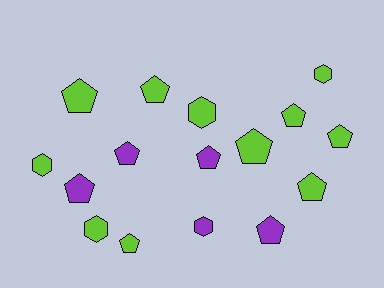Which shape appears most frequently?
Pentagon, with 11 objects.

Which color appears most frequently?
Lime, with 11 objects.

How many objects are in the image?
There are 16 objects.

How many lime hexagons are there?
There are 4 lime hexagons.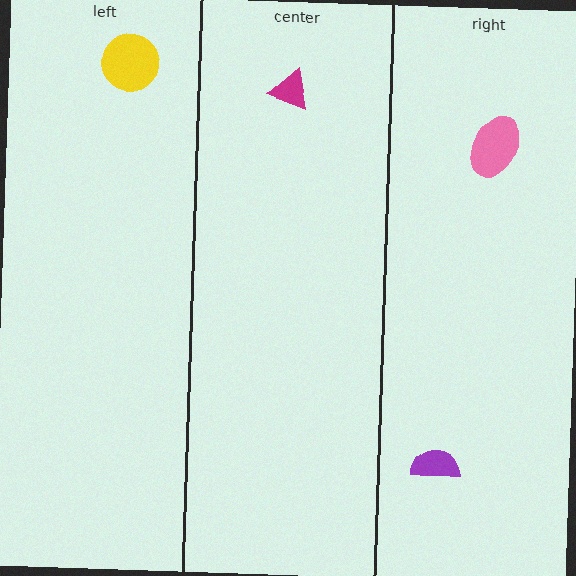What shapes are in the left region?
The yellow circle.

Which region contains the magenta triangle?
The center region.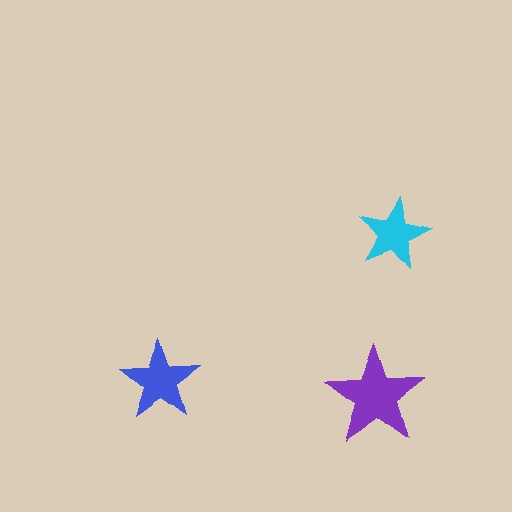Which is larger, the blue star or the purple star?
The purple one.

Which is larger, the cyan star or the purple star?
The purple one.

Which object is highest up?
The cyan star is topmost.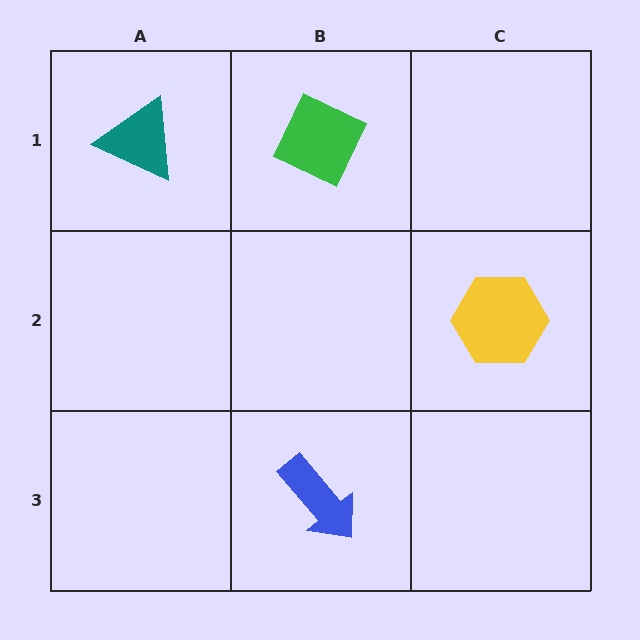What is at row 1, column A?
A teal triangle.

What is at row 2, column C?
A yellow hexagon.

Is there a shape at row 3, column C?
No, that cell is empty.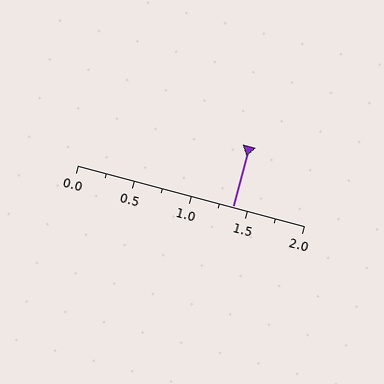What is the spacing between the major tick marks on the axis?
The major ticks are spaced 0.5 apart.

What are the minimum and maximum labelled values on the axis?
The axis runs from 0.0 to 2.0.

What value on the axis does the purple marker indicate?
The marker indicates approximately 1.38.